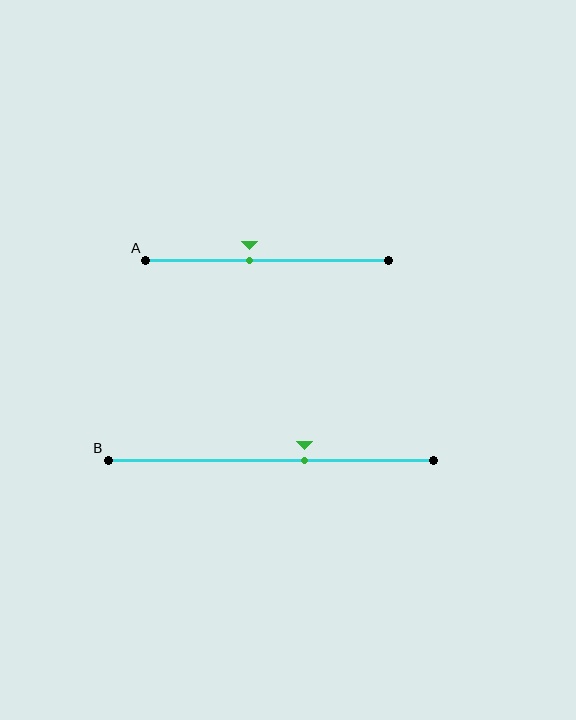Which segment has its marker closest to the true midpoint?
Segment A has its marker closest to the true midpoint.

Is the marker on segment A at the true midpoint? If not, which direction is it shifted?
No, the marker on segment A is shifted to the left by about 7% of the segment length.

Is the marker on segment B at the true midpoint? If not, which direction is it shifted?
No, the marker on segment B is shifted to the right by about 10% of the segment length.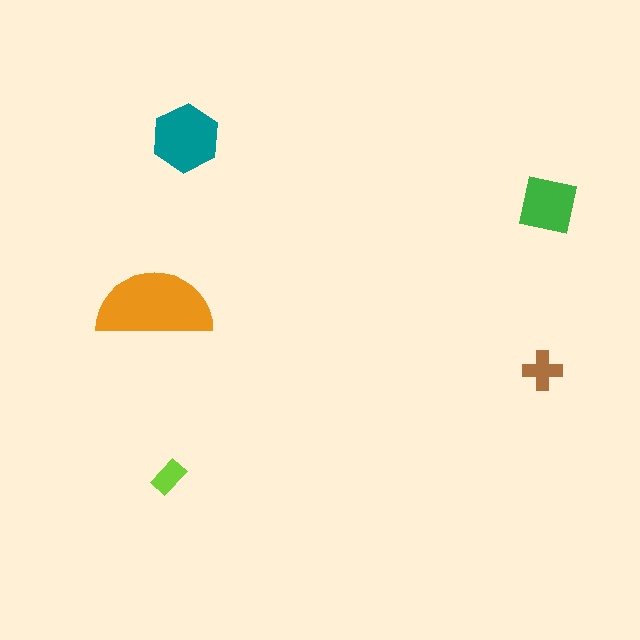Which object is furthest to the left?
The orange semicircle is leftmost.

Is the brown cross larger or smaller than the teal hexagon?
Smaller.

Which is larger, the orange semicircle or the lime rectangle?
The orange semicircle.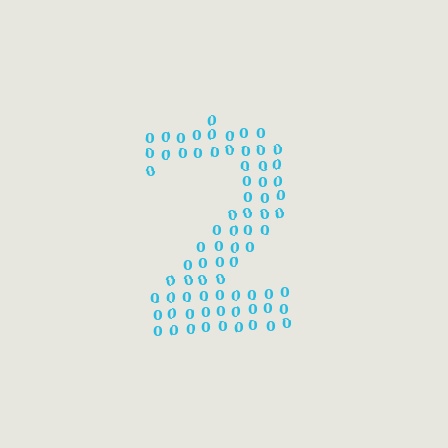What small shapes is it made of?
It is made of small digit 0's.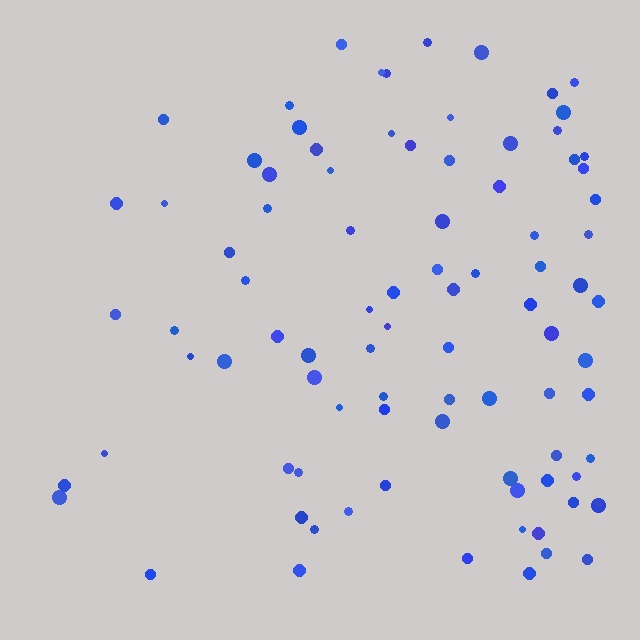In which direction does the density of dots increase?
From left to right, with the right side densest.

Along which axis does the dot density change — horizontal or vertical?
Horizontal.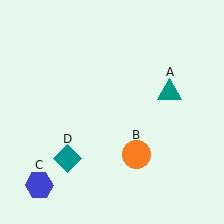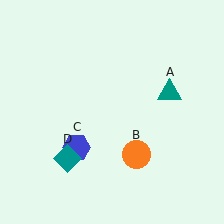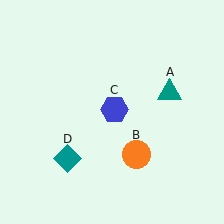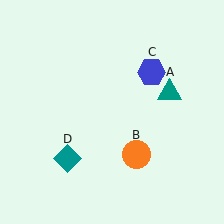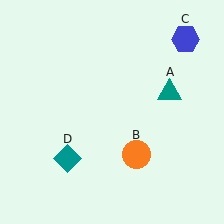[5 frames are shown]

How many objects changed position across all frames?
1 object changed position: blue hexagon (object C).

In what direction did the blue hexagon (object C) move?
The blue hexagon (object C) moved up and to the right.